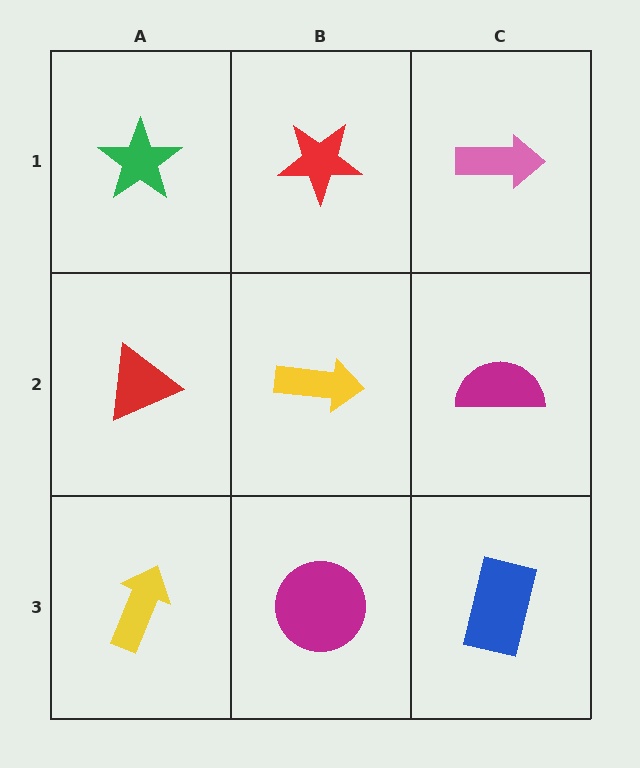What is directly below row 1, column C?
A magenta semicircle.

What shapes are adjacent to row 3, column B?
A yellow arrow (row 2, column B), a yellow arrow (row 3, column A), a blue rectangle (row 3, column C).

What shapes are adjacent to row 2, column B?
A red star (row 1, column B), a magenta circle (row 3, column B), a red triangle (row 2, column A), a magenta semicircle (row 2, column C).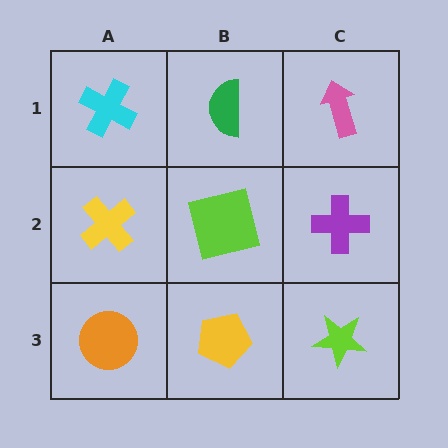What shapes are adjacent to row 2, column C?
A pink arrow (row 1, column C), a lime star (row 3, column C), a lime square (row 2, column B).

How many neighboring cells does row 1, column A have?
2.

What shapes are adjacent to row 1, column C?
A purple cross (row 2, column C), a green semicircle (row 1, column B).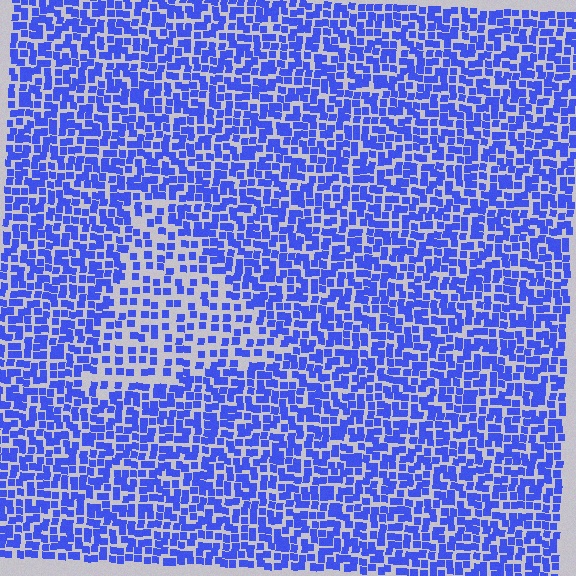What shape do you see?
I see a triangle.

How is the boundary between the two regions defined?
The boundary is defined by a change in element density (approximately 1.8x ratio). All elements are the same color, size, and shape.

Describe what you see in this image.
The image contains small blue elements arranged at two different densities. A triangle-shaped region is visible where the elements are less densely packed than the surrounding area.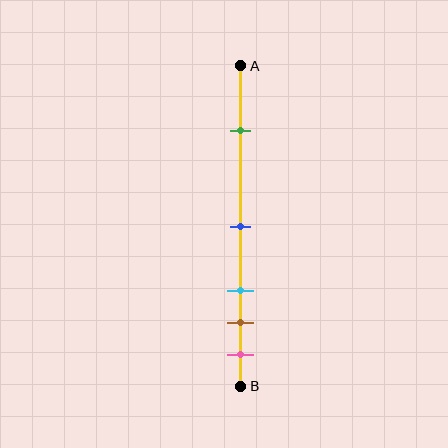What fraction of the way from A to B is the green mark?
The green mark is approximately 20% (0.2) of the way from A to B.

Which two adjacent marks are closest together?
The brown and pink marks are the closest adjacent pair.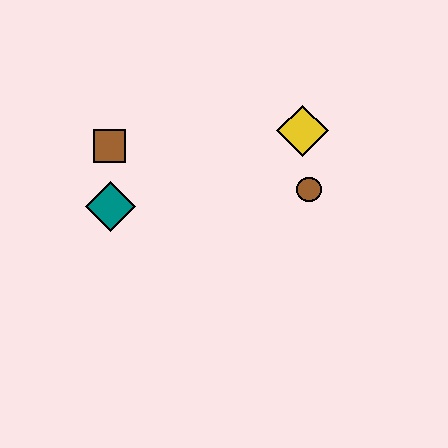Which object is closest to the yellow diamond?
The brown circle is closest to the yellow diamond.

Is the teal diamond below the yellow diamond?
Yes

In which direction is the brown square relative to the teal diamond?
The brown square is above the teal diamond.